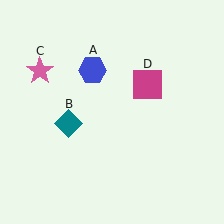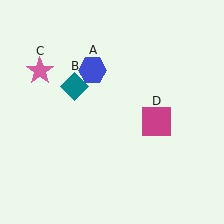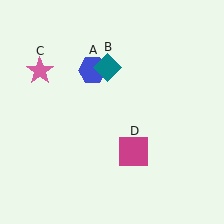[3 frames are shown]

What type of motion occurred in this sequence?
The teal diamond (object B), magenta square (object D) rotated clockwise around the center of the scene.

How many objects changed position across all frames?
2 objects changed position: teal diamond (object B), magenta square (object D).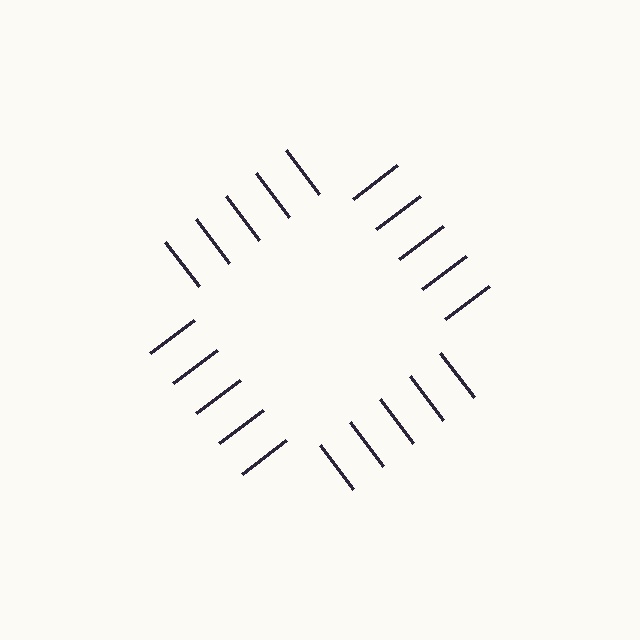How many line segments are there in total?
20 — 5 along each of the 4 edges.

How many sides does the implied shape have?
4 sides — the line-ends trace a square.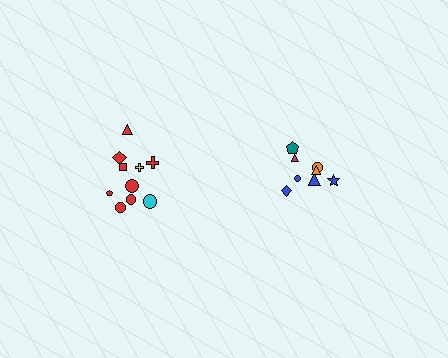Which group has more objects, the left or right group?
The left group.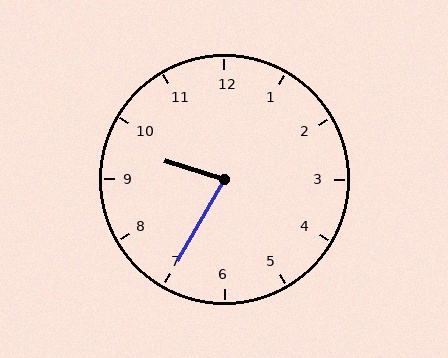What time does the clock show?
9:35.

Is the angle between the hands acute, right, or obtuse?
It is acute.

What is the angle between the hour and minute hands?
Approximately 78 degrees.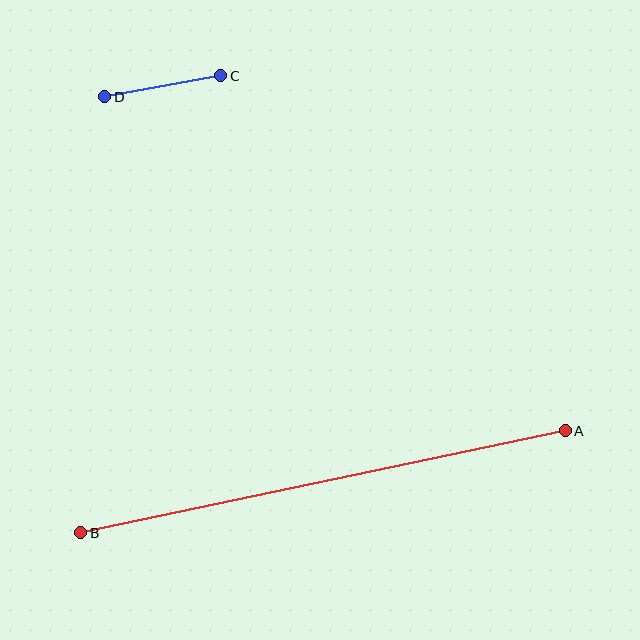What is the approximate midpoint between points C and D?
The midpoint is at approximately (163, 86) pixels.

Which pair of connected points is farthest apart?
Points A and B are farthest apart.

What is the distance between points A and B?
The distance is approximately 495 pixels.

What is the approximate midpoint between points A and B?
The midpoint is at approximately (323, 482) pixels.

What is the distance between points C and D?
The distance is approximately 118 pixels.